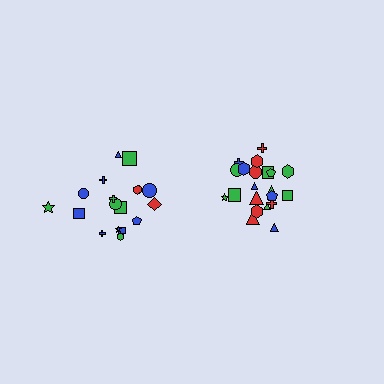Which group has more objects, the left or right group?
The right group.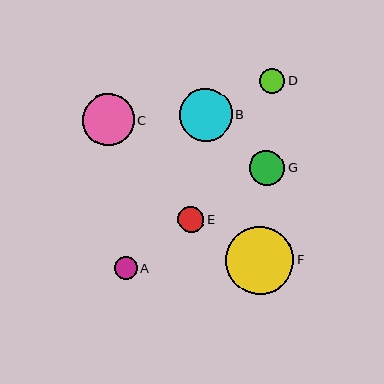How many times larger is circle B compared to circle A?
Circle B is approximately 2.4 times the size of circle A.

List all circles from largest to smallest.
From largest to smallest: F, B, C, G, E, D, A.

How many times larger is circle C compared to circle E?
Circle C is approximately 2.0 times the size of circle E.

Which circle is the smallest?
Circle A is the smallest with a size of approximately 22 pixels.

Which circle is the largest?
Circle F is the largest with a size of approximately 68 pixels.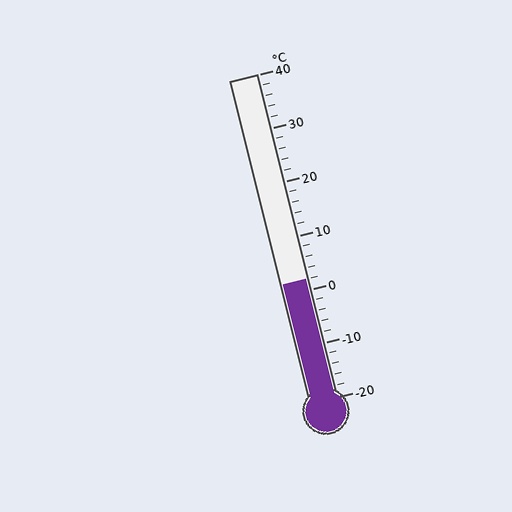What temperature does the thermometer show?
The thermometer shows approximately 2°C.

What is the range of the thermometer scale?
The thermometer scale ranges from -20°C to 40°C.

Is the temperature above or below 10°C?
The temperature is below 10°C.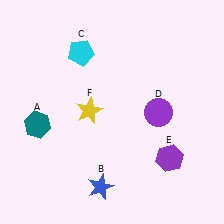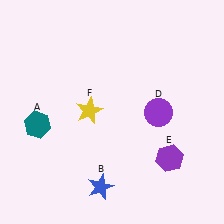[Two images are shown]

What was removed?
The cyan pentagon (C) was removed in Image 2.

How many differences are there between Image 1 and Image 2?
There is 1 difference between the two images.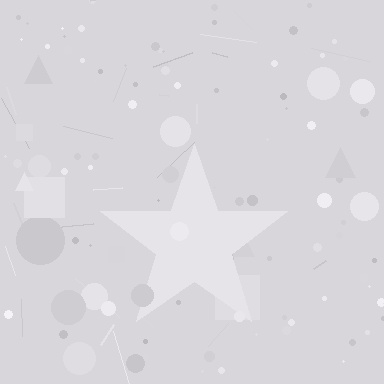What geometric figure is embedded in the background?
A star is embedded in the background.